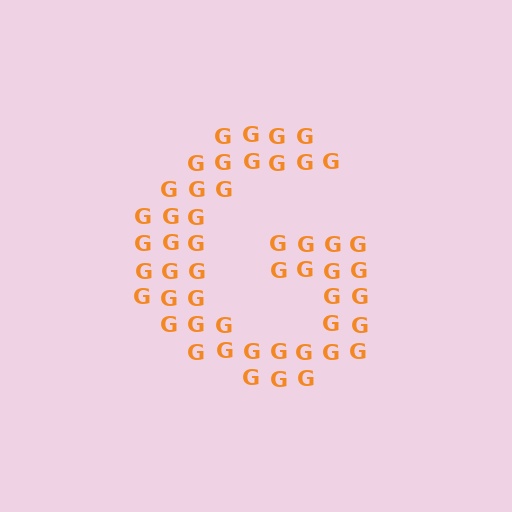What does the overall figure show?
The overall figure shows the letter G.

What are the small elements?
The small elements are letter G's.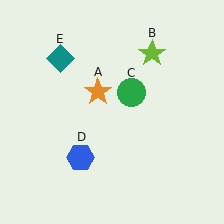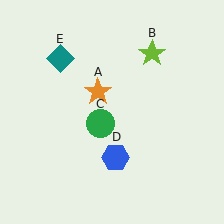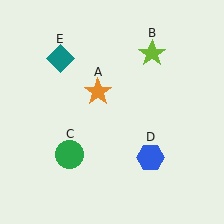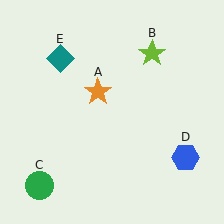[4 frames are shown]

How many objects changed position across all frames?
2 objects changed position: green circle (object C), blue hexagon (object D).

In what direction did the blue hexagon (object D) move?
The blue hexagon (object D) moved right.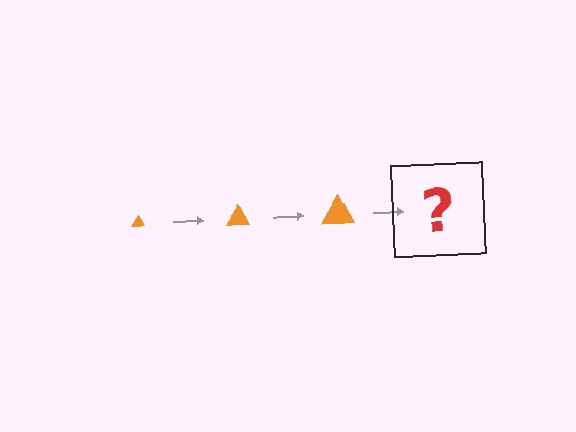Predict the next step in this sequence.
The next step is an orange triangle, larger than the previous one.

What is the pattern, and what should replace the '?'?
The pattern is that the triangle gets progressively larger each step. The '?' should be an orange triangle, larger than the previous one.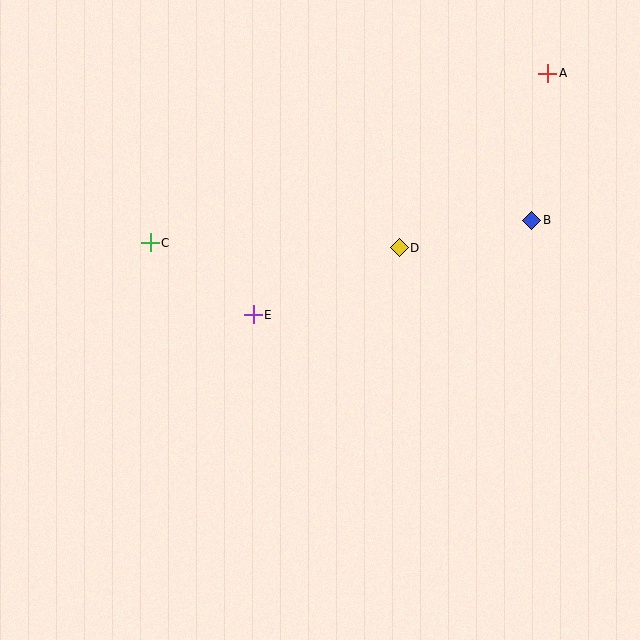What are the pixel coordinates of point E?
Point E is at (253, 315).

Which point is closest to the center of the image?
Point E at (253, 315) is closest to the center.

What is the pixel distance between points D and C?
The distance between D and C is 249 pixels.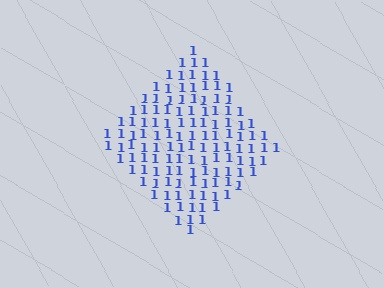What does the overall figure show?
The overall figure shows a diamond.